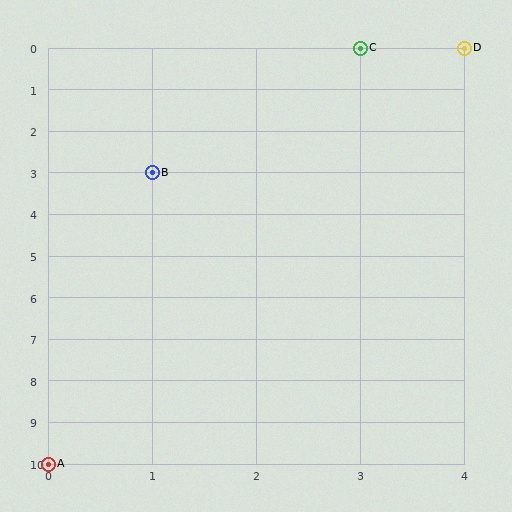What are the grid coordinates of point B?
Point B is at grid coordinates (1, 3).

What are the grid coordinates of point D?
Point D is at grid coordinates (4, 0).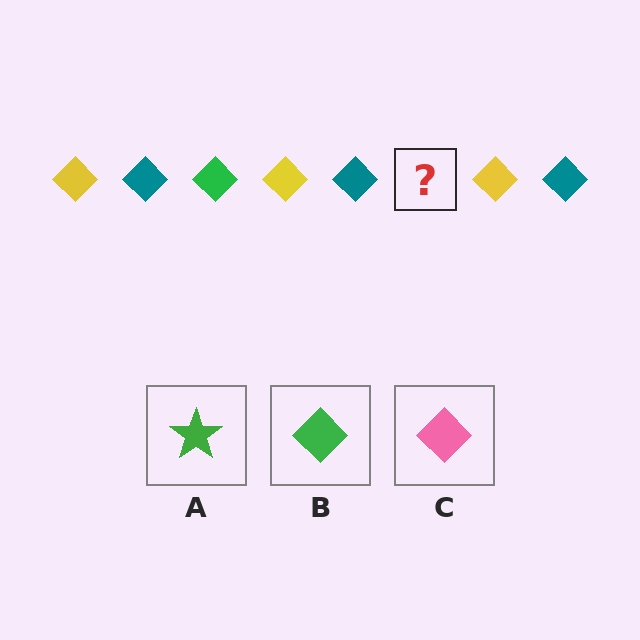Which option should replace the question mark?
Option B.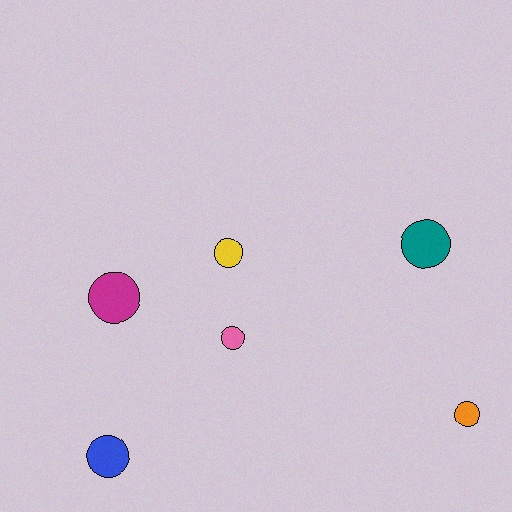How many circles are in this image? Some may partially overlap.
There are 6 circles.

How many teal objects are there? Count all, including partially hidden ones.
There is 1 teal object.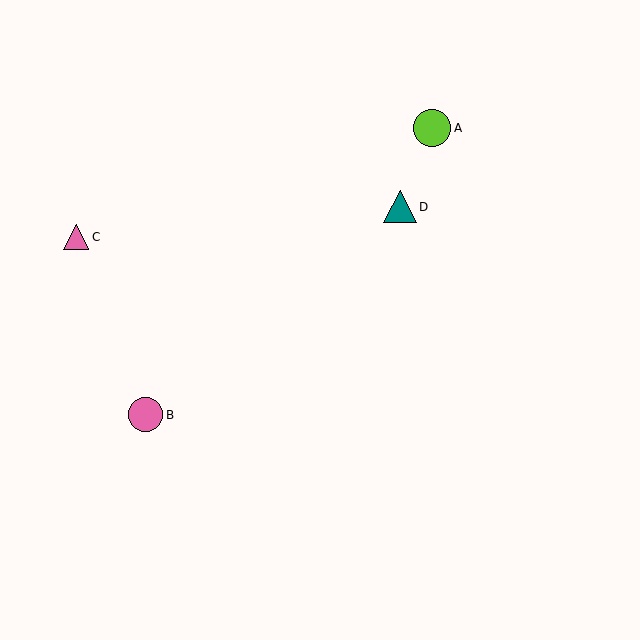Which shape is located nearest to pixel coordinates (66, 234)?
The pink triangle (labeled C) at (76, 237) is nearest to that location.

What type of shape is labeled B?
Shape B is a pink circle.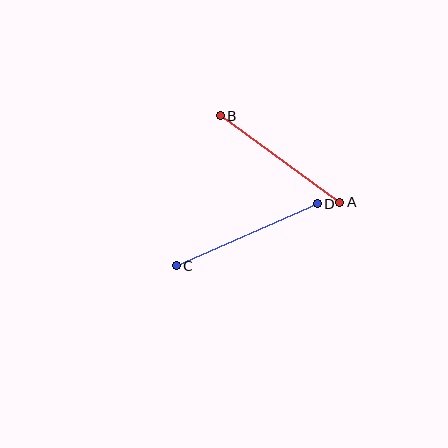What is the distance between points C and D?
The distance is approximately 154 pixels.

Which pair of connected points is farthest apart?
Points C and D are farthest apart.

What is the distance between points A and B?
The distance is approximately 147 pixels.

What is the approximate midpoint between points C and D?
The midpoint is at approximately (247, 235) pixels.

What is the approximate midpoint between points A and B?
The midpoint is at approximately (280, 159) pixels.